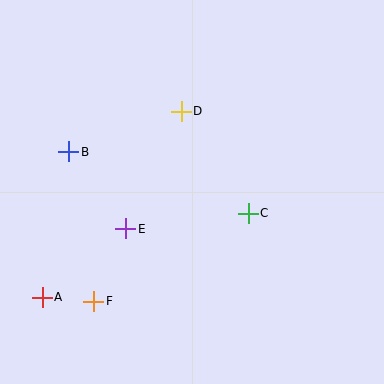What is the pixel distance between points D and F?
The distance between D and F is 209 pixels.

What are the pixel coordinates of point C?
Point C is at (248, 213).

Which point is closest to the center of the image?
Point C at (248, 213) is closest to the center.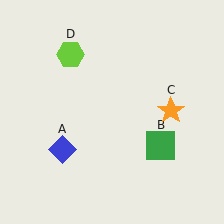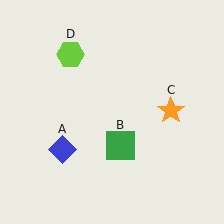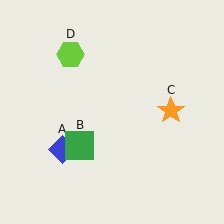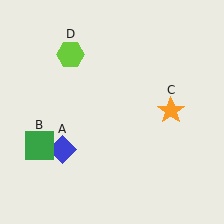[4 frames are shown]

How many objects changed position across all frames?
1 object changed position: green square (object B).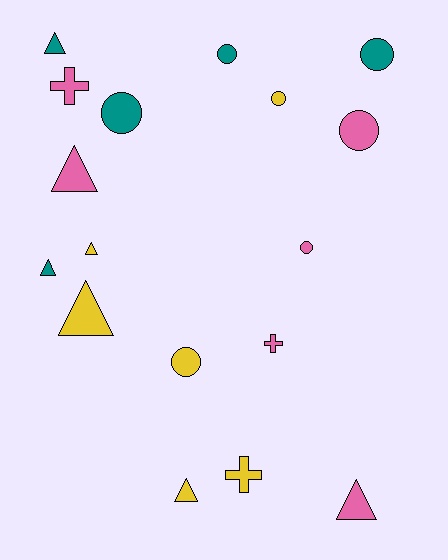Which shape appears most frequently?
Triangle, with 7 objects.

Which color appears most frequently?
Yellow, with 6 objects.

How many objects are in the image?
There are 17 objects.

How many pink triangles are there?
There are 2 pink triangles.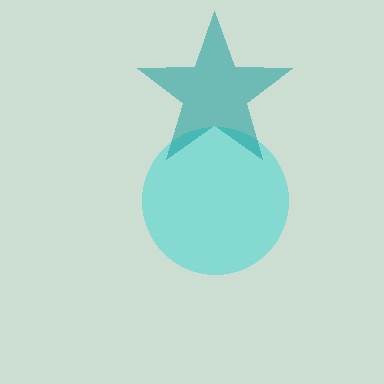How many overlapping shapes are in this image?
There are 2 overlapping shapes in the image.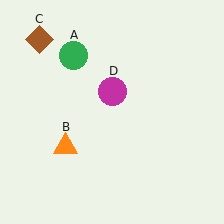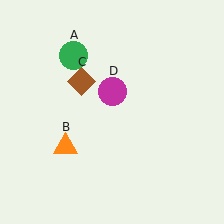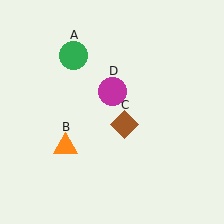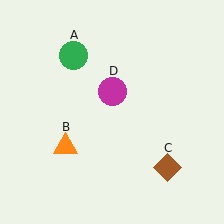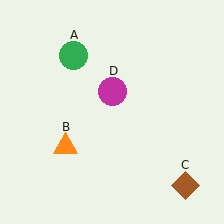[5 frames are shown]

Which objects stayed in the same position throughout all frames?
Green circle (object A) and orange triangle (object B) and magenta circle (object D) remained stationary.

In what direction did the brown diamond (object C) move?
The brown diamond (object C) moved down and to the right.